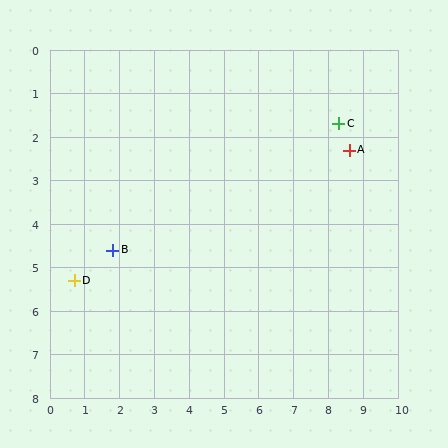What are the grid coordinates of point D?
Point D is at approximately (0.7, 5.3).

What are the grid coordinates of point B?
Point B is at approximately (1.8, 4.6).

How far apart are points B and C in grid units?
Points B and C are about 7.1 grid units apart.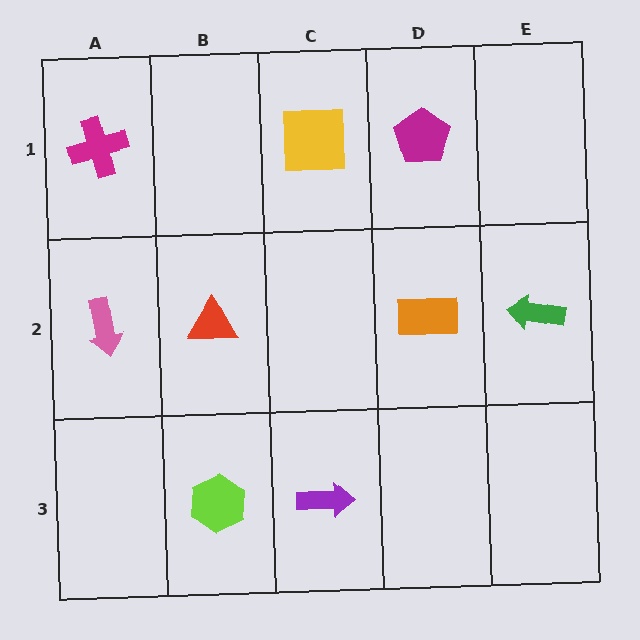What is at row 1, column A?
A magenta cross.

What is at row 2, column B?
A red triangle.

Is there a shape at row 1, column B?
No, that cell is empty.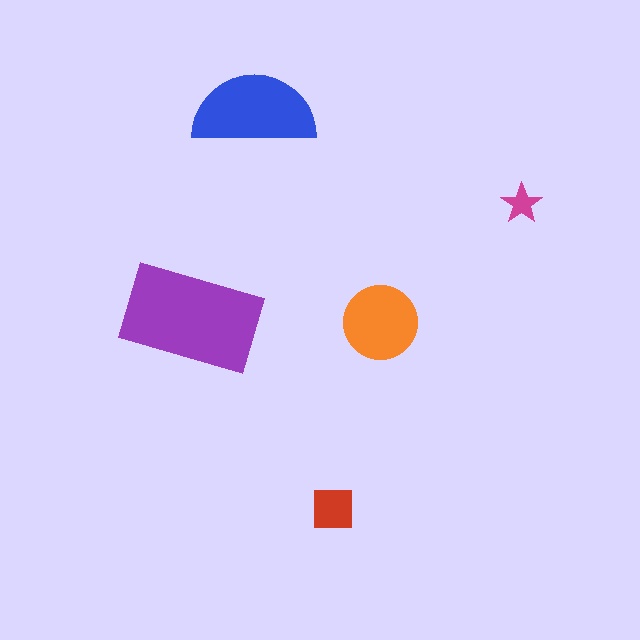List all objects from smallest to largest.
The magenta star, the red square, the orange circle, the blue semicircle, the purple rectangle.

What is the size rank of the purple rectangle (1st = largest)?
1st.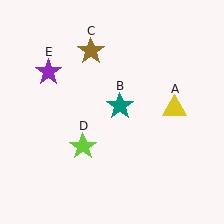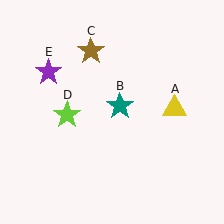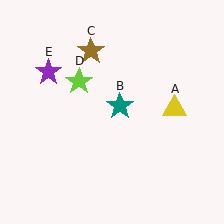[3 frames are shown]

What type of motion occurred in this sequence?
The lime star (object D) rotated clockwise around the center of the scene.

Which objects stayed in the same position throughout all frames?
Yellow triangle (object A) and teal star (object B) and brown star (object C) and purple star (object E) remained stationary.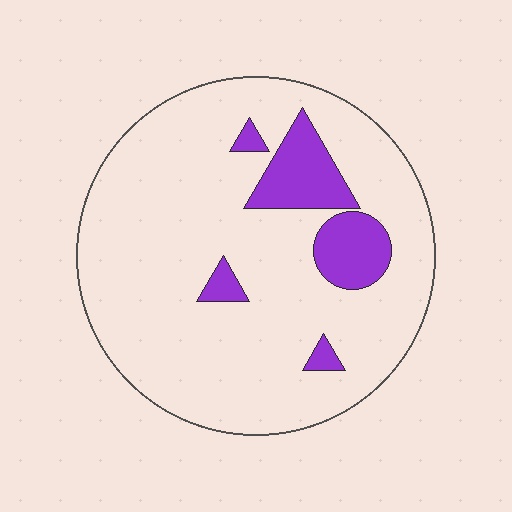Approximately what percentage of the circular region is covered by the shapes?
Approximately 15%.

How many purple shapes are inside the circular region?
5.